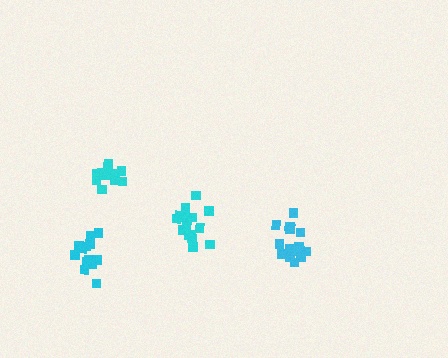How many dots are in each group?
Group 1: 18 dots, Group 2: 13 dots, Group 3: 17 dots, Group 4: 13 dots (61 total).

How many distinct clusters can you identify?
There are 4 distinct clusters.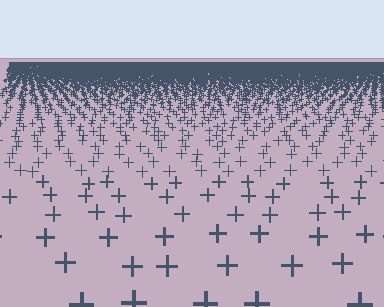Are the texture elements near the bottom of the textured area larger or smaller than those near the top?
Larger. Near the bottom, elements are closer to the viewer and appear at a bigger on-screen size.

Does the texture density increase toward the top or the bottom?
Density increases toward the top.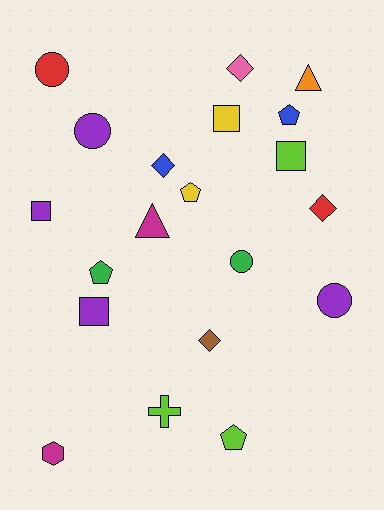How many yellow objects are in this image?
There are 2 yellow objects.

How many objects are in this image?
There are 20 objects.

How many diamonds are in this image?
There are 4 diamonds.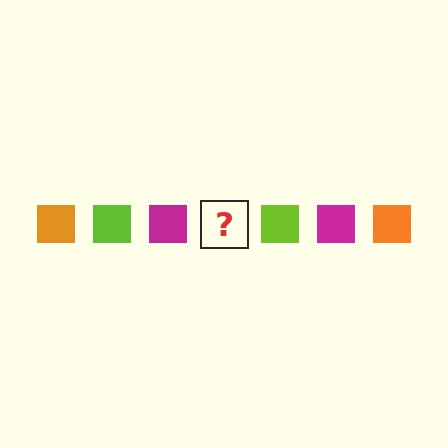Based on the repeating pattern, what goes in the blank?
The blank should be an orange square.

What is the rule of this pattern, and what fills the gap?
The rule is that the pattern cycles through orange, lime, magenta squares. The gap should be filled with an orange square.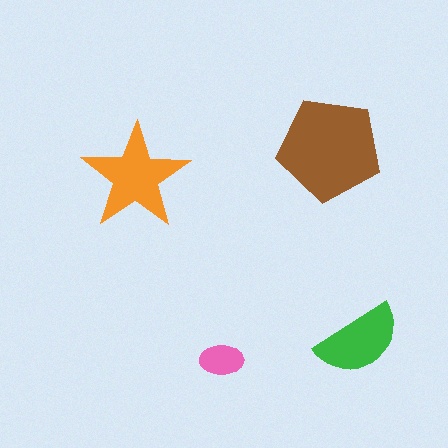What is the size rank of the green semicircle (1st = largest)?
3rd.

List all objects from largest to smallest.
The brown pentagon, the orange star, the green semicircle, the pink ellipse.